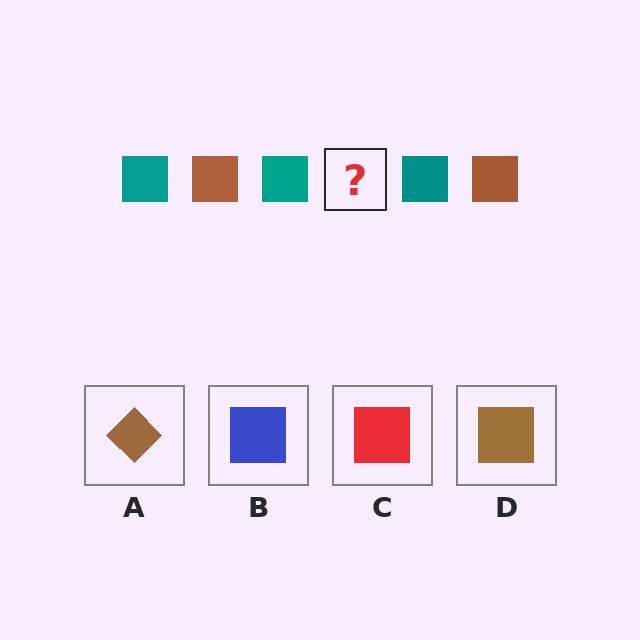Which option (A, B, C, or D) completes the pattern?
D.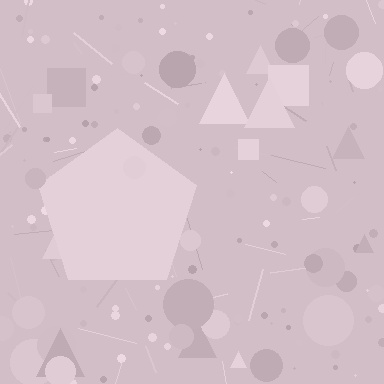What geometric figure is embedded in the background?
A pentagon is embedded in the background.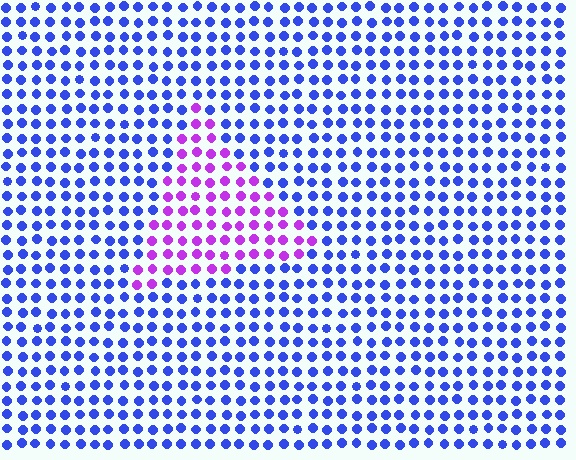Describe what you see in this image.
The image is filled with small blue elements in a uniform arrangement. A triangle-shaped region is visible where the elements are tinted to a slightly different hue, forming a subtle color boundary.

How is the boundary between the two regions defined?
The boundary is defined purely by a slight shift in hue (about 56 degrees). Spacing, size, and orientation are identical on both sides.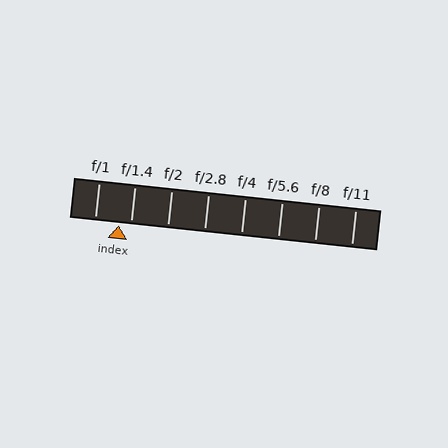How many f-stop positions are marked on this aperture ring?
There are 8 f-stop positions marked.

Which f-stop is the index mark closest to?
The index mark is closest to f/1.4.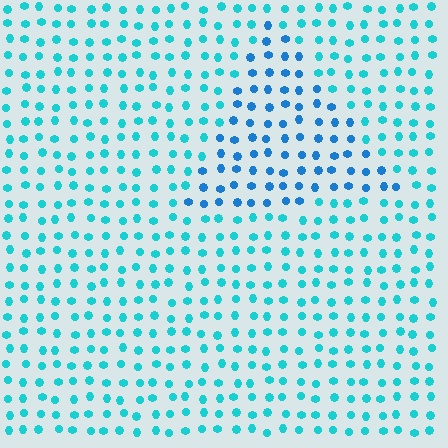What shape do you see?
I see a triangle.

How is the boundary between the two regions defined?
The boundary is defined purely by a slight shift in hue (about 27 degrees). Spacing, size, and orientation are identical on both sides.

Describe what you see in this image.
The image is filled with small cyan elements in a uniform arrangement. A triangle-shaped region is visible where the elements are tinted to a slightly different hue, forming a subtle color boundary.